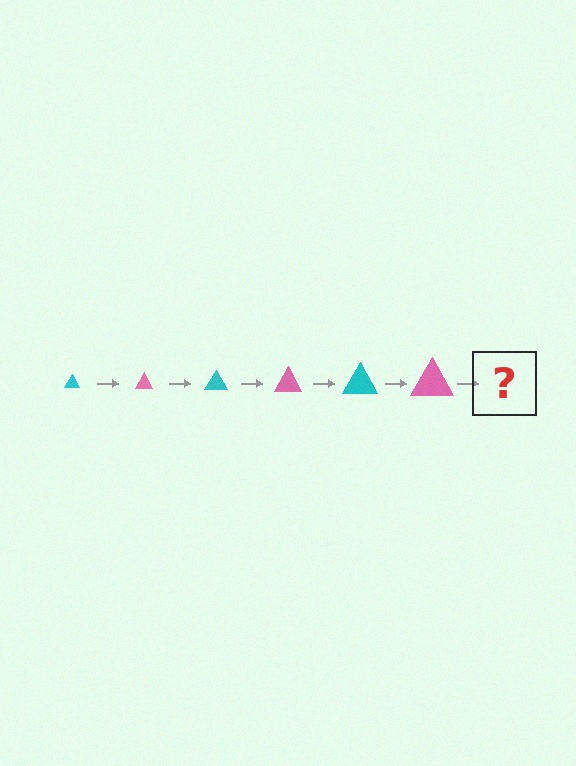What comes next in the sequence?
The next element should be a cyan triangle, larger than the previous one.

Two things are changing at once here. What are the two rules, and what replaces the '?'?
The two rules are that the triangle grows larger each step and the color cycles through cyan and pink. The '?' should be a cyan triangle, larger than the previous one.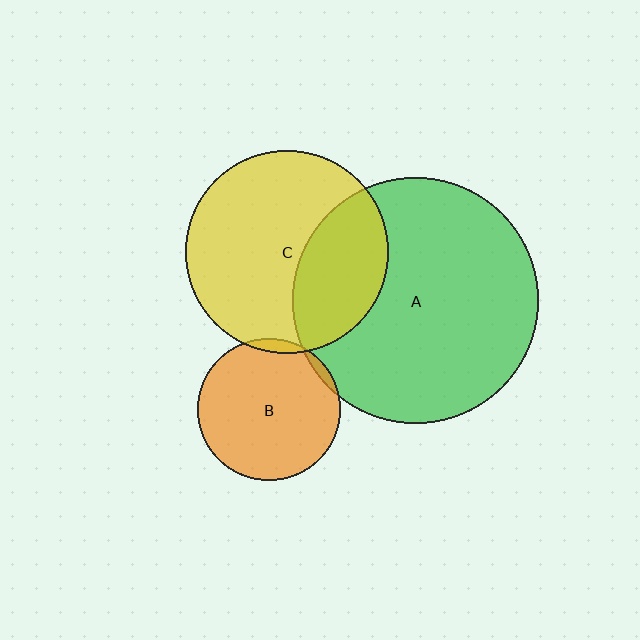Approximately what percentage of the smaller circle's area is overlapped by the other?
Approximately 5%.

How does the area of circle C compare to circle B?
Approximately 2.0 times.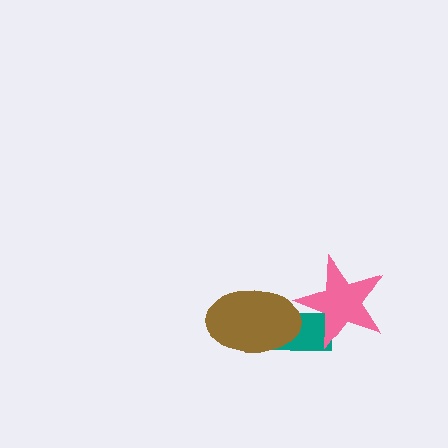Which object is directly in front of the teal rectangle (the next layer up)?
The pink star is directly in front of the teal rectangle.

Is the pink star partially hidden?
No, no other shape covers it.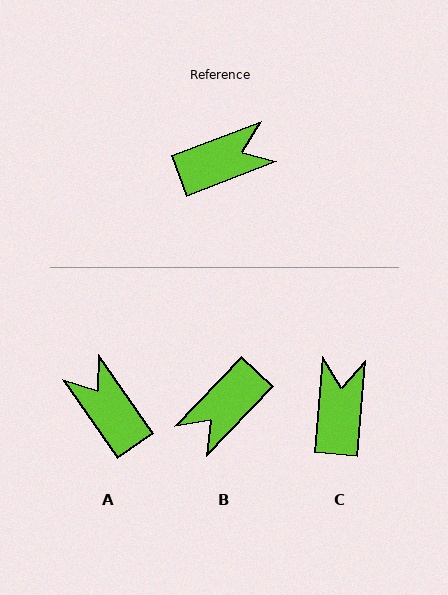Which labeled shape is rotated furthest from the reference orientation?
B, about 155 degrees away.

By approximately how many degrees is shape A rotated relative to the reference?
Approximately 104 degrees counter-clockwise.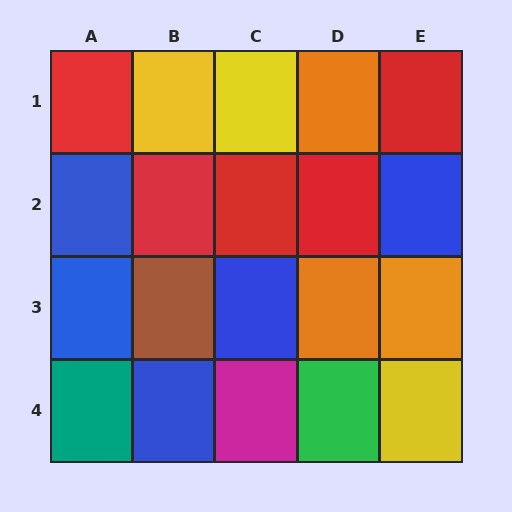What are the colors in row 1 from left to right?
Red, yellow, yellow, orange, red.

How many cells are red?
5 cells are red.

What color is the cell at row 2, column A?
Blue.